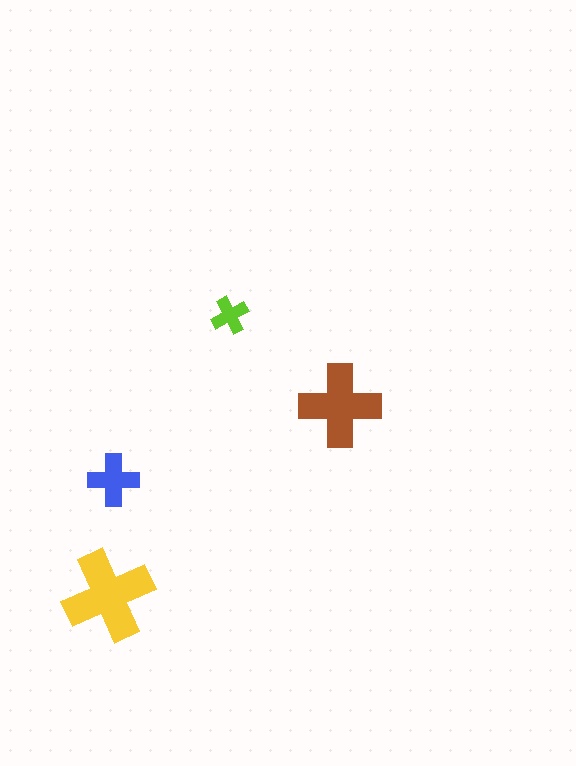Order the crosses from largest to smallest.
the yellow one, the brown one, the blue one, the lime one.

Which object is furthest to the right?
The brown cross is rightmost.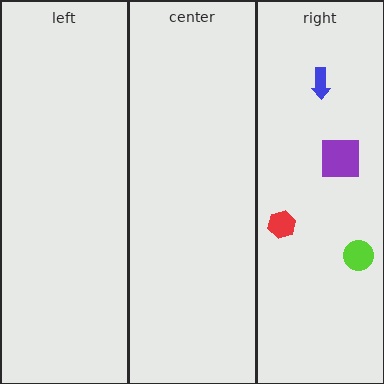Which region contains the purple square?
The right region.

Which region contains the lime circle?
The right region.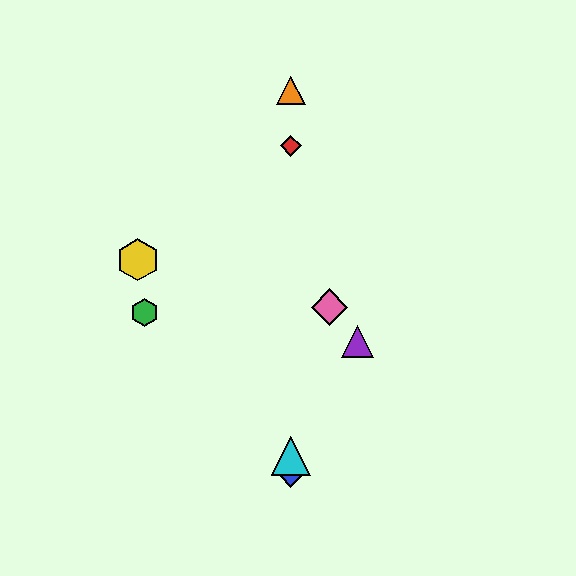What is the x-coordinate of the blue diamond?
The blue diamond is at x≈291.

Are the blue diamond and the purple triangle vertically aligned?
No, the blue diamond is at x≈291 and the purple triangle is at x≈357.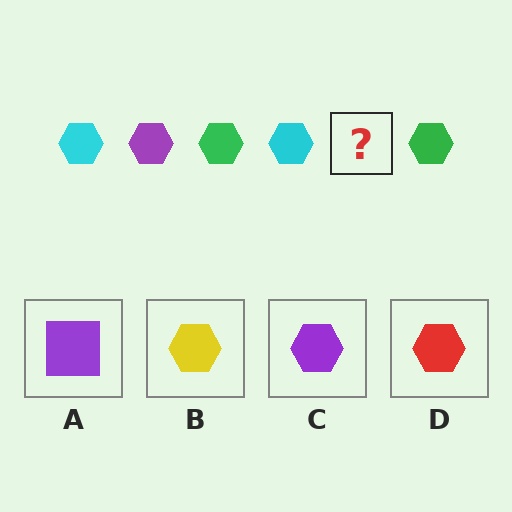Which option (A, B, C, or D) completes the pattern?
C.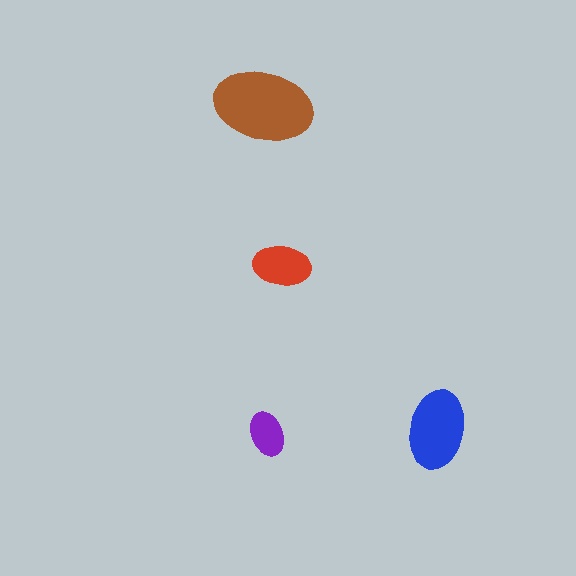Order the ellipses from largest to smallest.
the brown one, the blue one, the red one, the purple one.